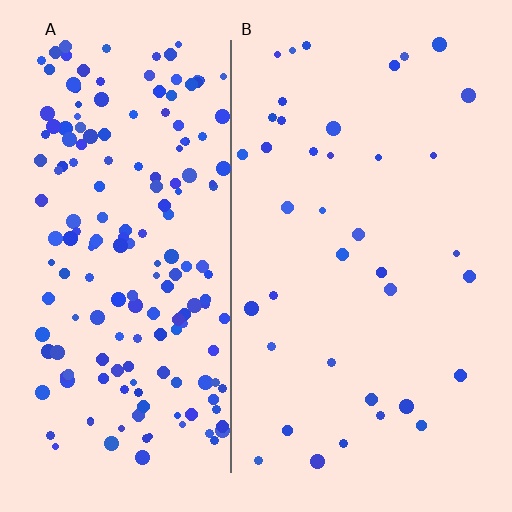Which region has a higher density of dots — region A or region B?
A (the left).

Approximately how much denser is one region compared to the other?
Approximately 4.8× — region A over region B.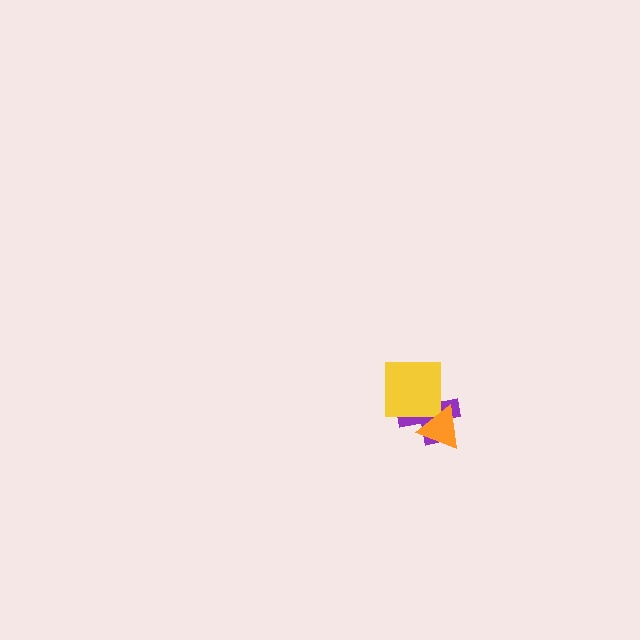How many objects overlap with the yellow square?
1 object overlaps with the yellow square.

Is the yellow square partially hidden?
No, no other shape covers it.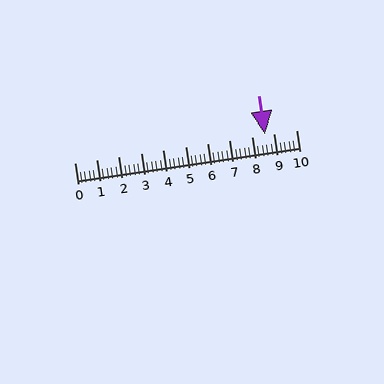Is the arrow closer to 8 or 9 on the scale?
The arrow is closer to 9.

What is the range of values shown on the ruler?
The ruler shows values from 0 to 10.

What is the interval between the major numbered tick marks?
The major tick marks are spaced 1 units apart.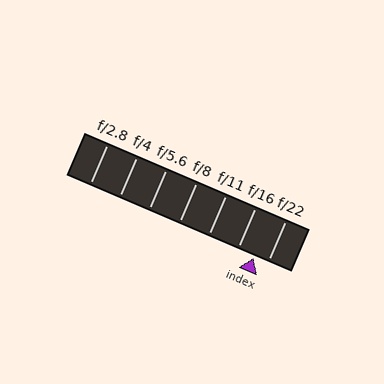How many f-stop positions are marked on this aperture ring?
There are 7 f-stop positions marked.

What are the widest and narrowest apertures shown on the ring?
The widest aperture shown is f/2.8 and the narrowest is f/22.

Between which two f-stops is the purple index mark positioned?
The index mark is between f/16 and f/22.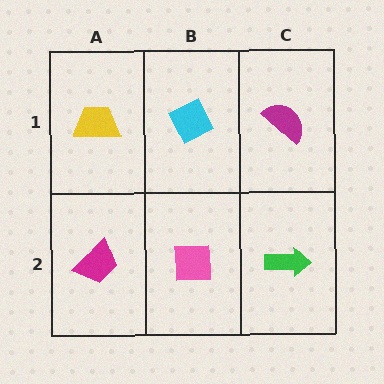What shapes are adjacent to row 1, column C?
A green arrow (row 2, column C), a cyan diamond (row 1, column B).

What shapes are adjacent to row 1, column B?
A pink square (row 2, column B), a yellow trapezoid (row 1, column A), a magenta semicircle (row 1, column C).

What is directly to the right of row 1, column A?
A cyan diamond.